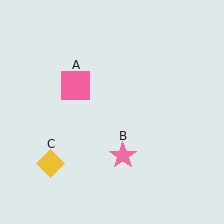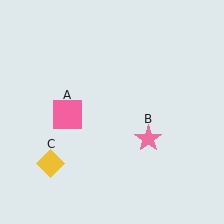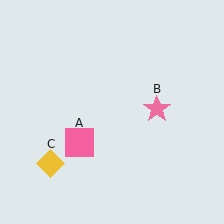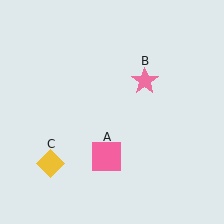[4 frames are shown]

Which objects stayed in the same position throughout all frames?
Yellow diamond (object C) remained stationary.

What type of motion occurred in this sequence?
The pink square (object A), pink star (object B) rotated counterclockwise around the center of the scene.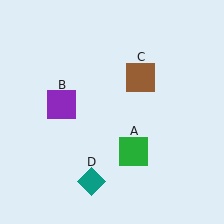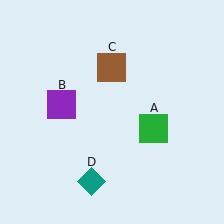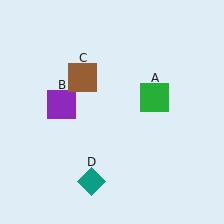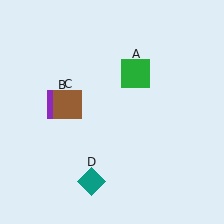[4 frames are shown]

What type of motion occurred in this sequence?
The green square (object A), brown square (object C) rotated counterclockwise around the center of the scene.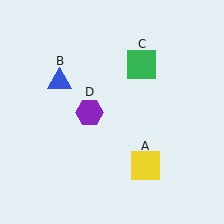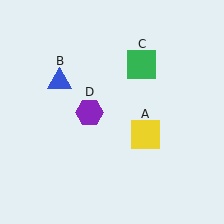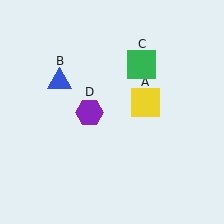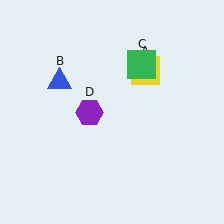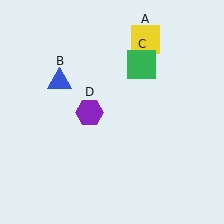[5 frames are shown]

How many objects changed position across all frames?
1 object changed position: yellow square (object A).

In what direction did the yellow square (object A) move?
The yellow square (object A) moved up.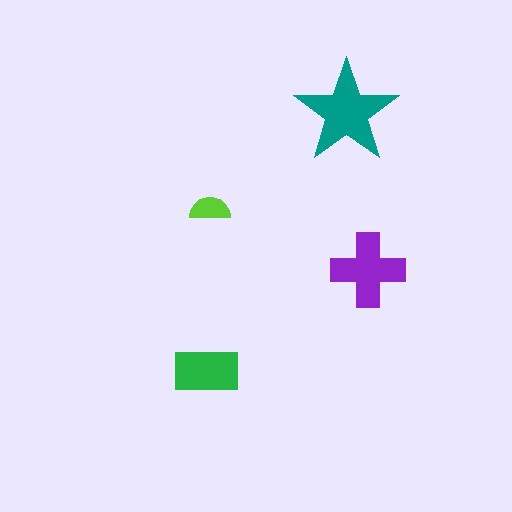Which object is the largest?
The teal star.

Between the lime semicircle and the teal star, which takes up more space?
The teal star.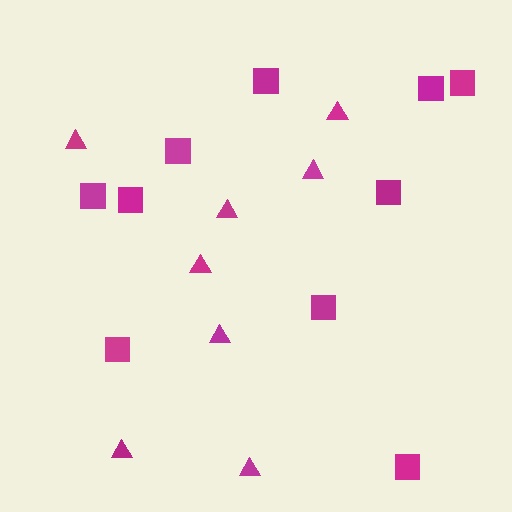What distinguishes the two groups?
There are 2 groups: one group of triangles (8) and one group of squares (10).